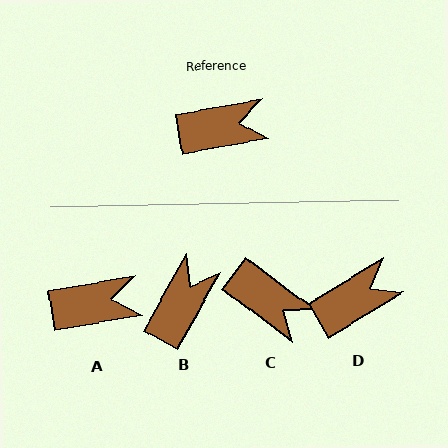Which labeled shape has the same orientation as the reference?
A.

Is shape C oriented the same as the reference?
No, it is off by about 46 degrees.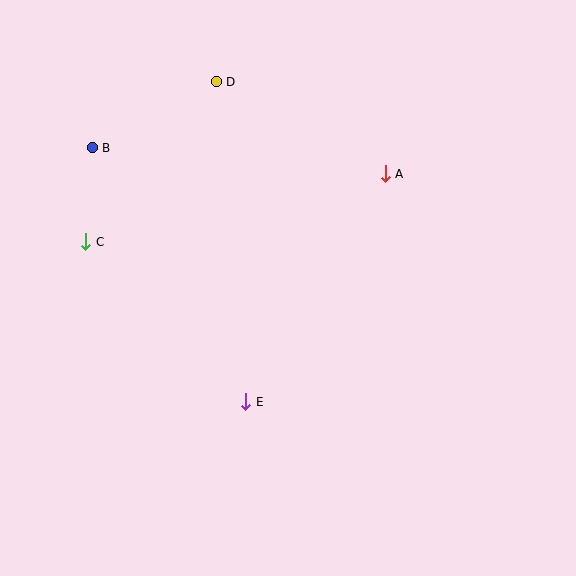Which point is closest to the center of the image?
Point E at (246, 402) is closest to the center.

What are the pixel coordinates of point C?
Point C is at (86, 242).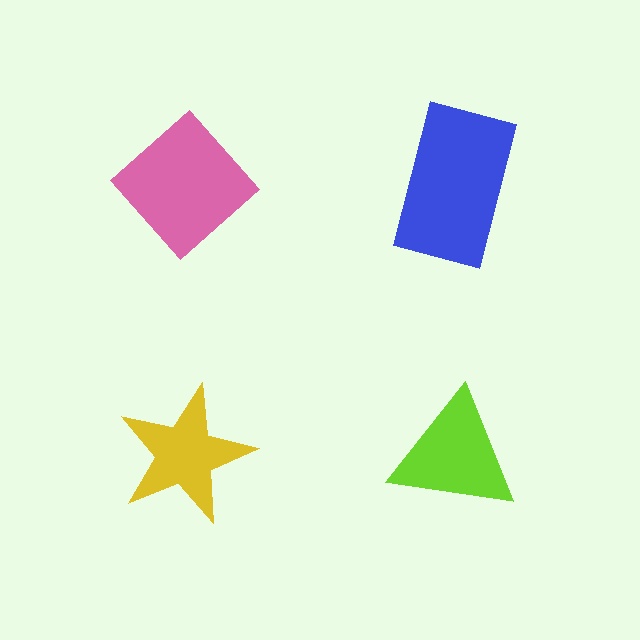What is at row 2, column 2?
A lime triangle.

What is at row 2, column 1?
A yellow star.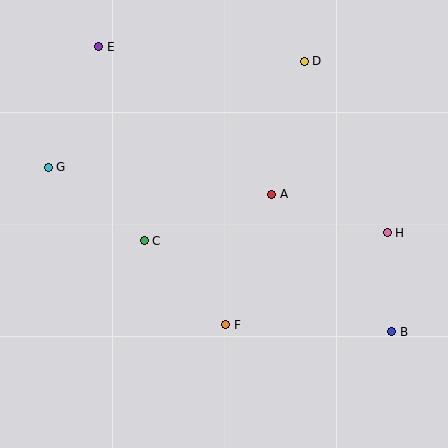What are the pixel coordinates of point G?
Point G is at (48, 167).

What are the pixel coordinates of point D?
Point D is at (304, 61).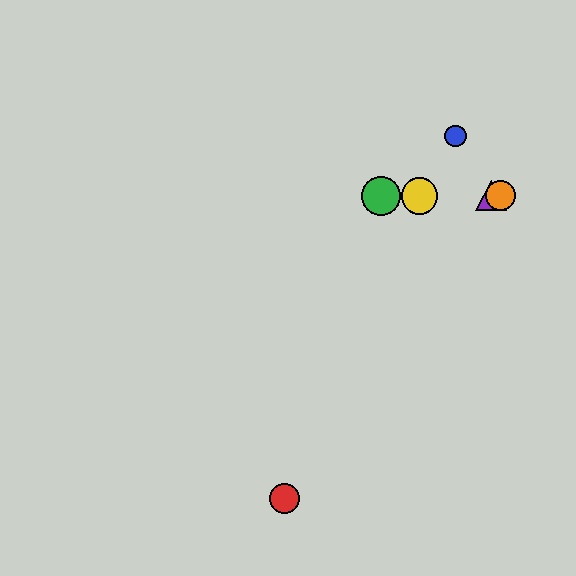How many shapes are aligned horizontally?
4 shapes (the green circle, the yellow circle, the purple triangle, the orange circle) are aligned horizontally.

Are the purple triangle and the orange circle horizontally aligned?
Yes, both are at y≈196.